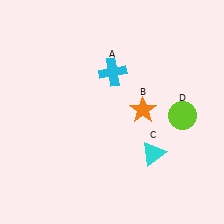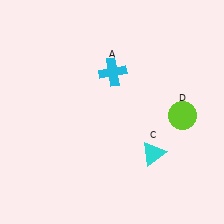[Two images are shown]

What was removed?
The orange star (B) was removed in Image 2.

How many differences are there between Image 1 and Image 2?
There is 1 difference between the two images.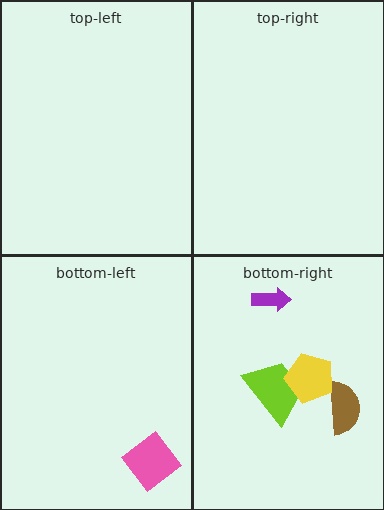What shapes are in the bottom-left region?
The pink diamond.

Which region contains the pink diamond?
The bottom-left region.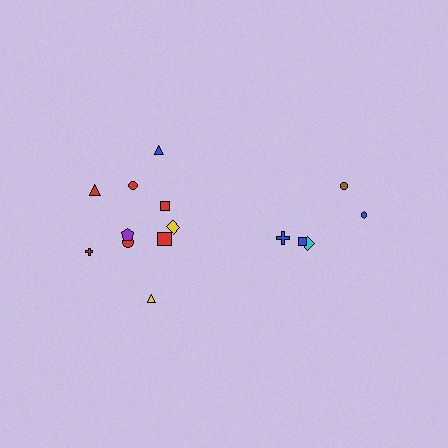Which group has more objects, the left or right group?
The left group.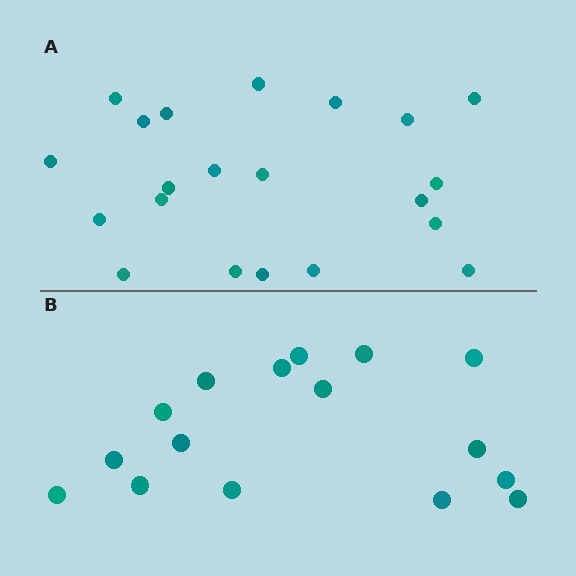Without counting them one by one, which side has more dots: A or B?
Region A (the top region) has more dots.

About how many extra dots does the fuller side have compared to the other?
Region A has about 5 more dots than region B.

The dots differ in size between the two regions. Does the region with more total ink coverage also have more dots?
No. Region B has more total ink coverage because its dots are larger, but region A actually contains more individual dots. Total area can be misleading — the number of items is what matters here.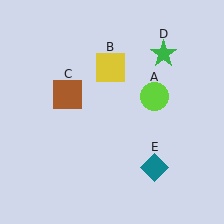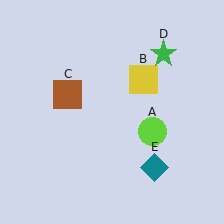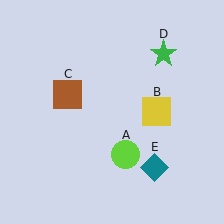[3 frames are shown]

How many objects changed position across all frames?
2 objects changed position: lime circle (object A), yellow square (object B).